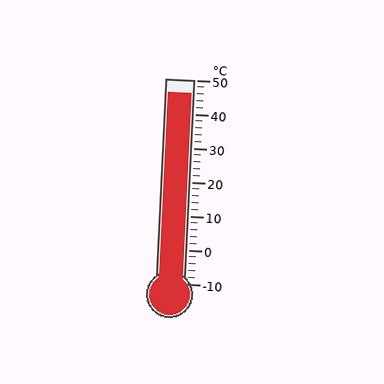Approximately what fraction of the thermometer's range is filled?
The thermometer is filled to approximately 95% of its range.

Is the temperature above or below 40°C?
The temperature is above 40°C.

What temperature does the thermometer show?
The thermometer shows approximately 46°C.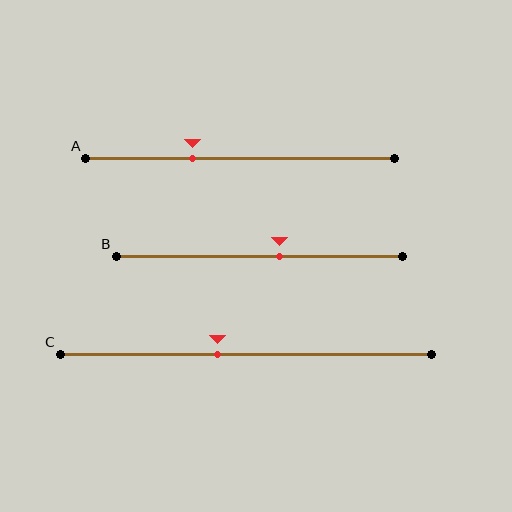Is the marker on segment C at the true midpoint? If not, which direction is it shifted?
No, the marker on segment C is shifted to the left by about 8% of the segment length.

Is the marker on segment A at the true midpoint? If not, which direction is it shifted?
No, the marker on segment A is shifted to the left by about 15% of the segment length.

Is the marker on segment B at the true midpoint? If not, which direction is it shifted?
No, the marker on segment B is shifted to the right by about 7% of the segment length.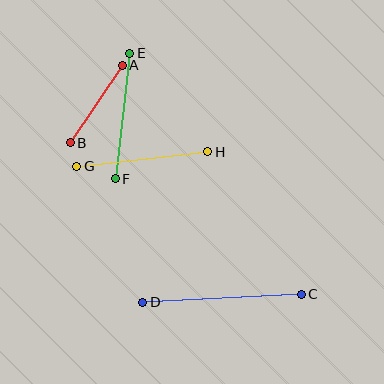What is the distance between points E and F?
The distance is approximately 127 pixels.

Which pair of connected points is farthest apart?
Points C and D are farthest apart.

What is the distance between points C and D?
The distance is approximately 159 pixels.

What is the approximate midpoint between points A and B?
The midpoint is at approximately (96, 104) pixels.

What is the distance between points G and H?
The distance is approximately 132 pixels.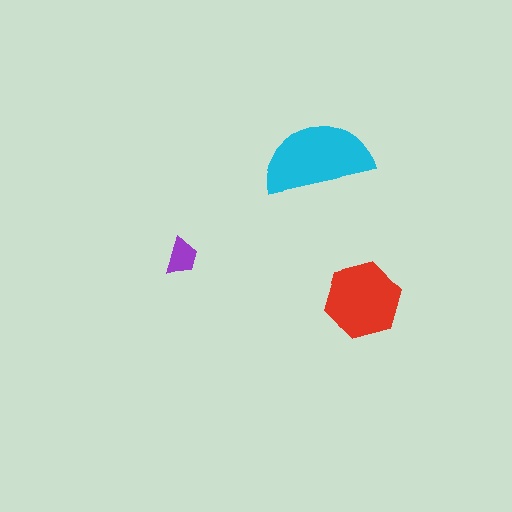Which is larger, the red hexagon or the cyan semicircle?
The cyan semicircle.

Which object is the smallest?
The purple trapezoid.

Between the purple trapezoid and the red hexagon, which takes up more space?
The red hexagon.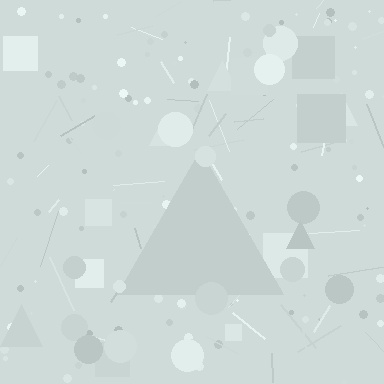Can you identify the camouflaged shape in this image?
The camouflaged shape is a triangle.